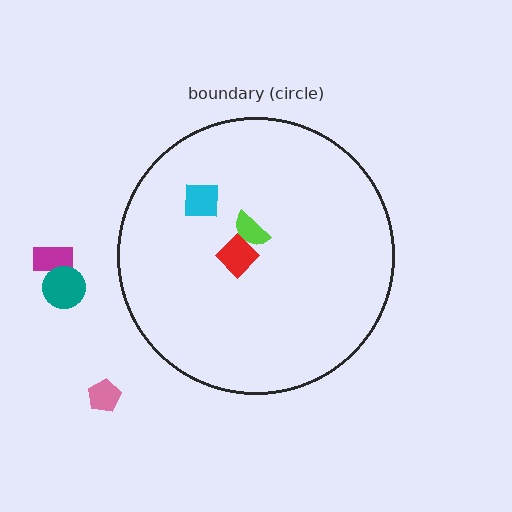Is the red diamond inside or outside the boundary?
Inside.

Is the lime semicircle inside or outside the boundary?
Inside.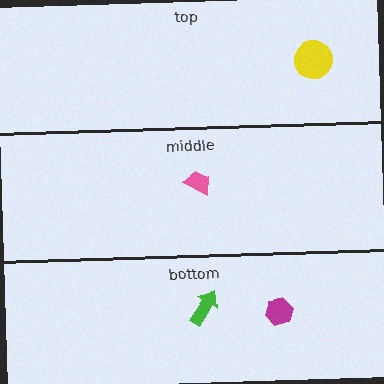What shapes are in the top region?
The yellow circle.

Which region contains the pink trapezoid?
The middle region.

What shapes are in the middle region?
The pink trapezoid.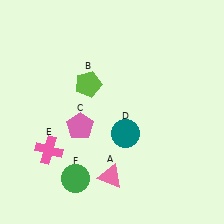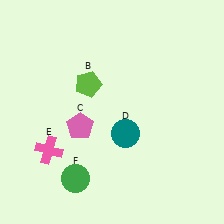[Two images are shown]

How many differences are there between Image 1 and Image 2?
There is 1 difference between the two images.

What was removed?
The pink triangle (A) was removed in Image 2.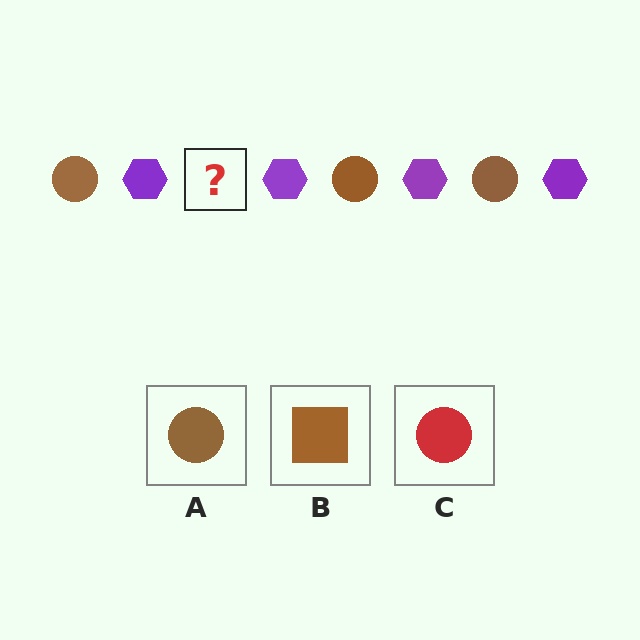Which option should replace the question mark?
Option A.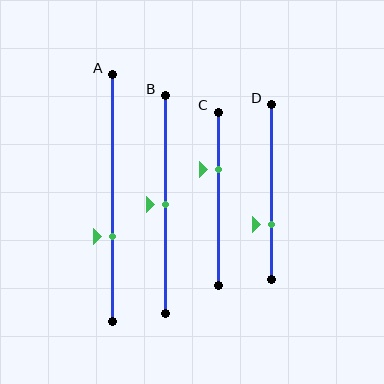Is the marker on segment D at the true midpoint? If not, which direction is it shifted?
No, the marker on segment D is shifted downward by about 19% of the segment length.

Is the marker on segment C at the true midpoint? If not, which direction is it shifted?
No, the marker on segment C is shifted upward by about 17% of the segment length.